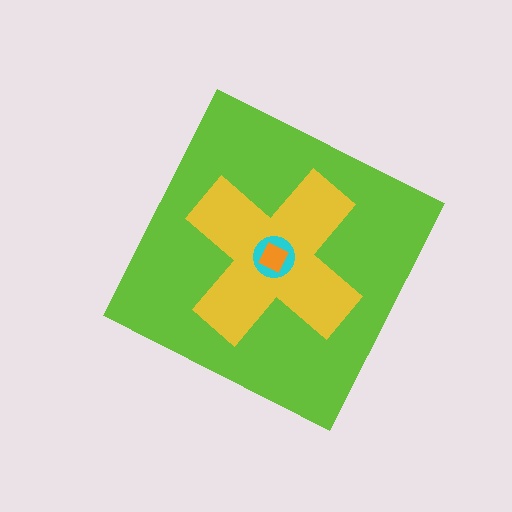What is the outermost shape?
The lime diamond.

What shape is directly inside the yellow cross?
The cyan circle.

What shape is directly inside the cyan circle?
The orange square.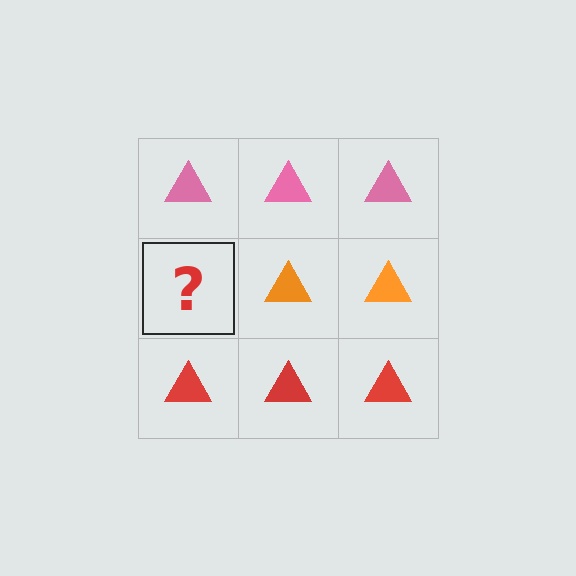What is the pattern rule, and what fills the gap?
The rule is that each row has a consistent color. The gap should be filled with an orange triangle.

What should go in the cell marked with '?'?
The missing cell should contain an orange triangle.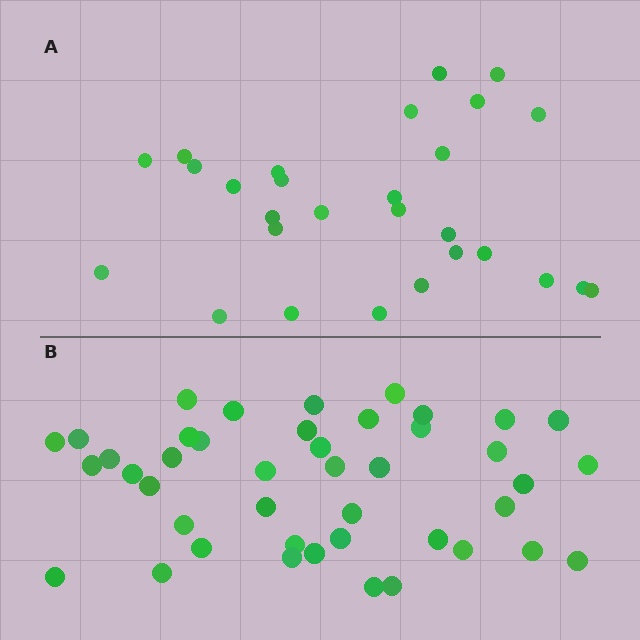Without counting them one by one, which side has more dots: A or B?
Region B (the bottom region) has more dots.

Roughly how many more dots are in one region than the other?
Region B has approximately 15 more dots than region A.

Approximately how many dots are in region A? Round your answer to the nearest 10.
About 30 dots. (The exact count is 28, which rounds to 30.)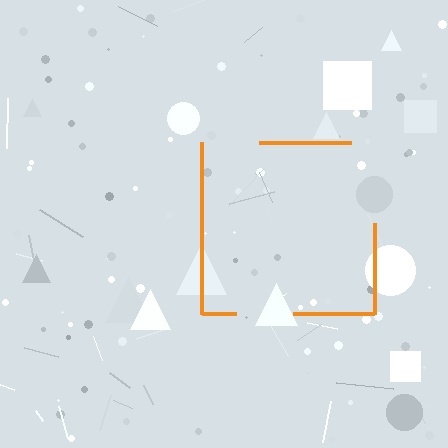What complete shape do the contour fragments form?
The contour fragments form a square.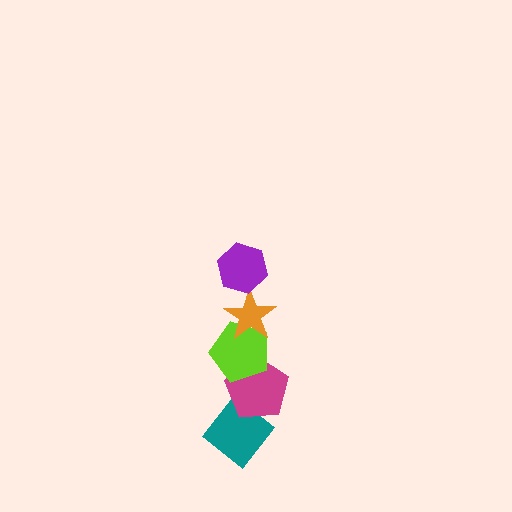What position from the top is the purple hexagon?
The purple hexagon is 1st from the top.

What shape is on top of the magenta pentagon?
The lime pentagon is on top of the magenta pentagon.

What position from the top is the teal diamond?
The teal diamond is 5th from the top.